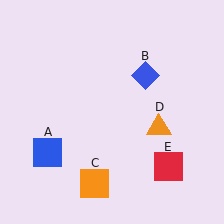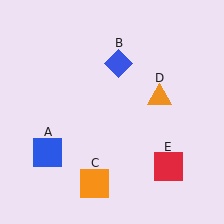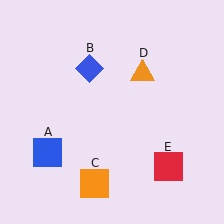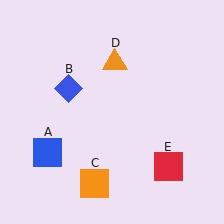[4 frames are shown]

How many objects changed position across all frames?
2 objects changed position: blue diamond (object B), orange triangle (object D).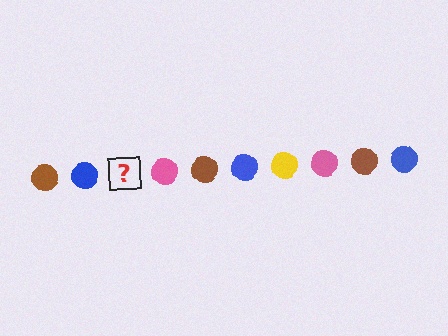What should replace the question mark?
The question mark should be replaced with a yellow circle.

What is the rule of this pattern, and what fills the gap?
The rule is that the pattern cycles through brown, blue, yellow, pink circles. The gap should be filled with a yellow circle.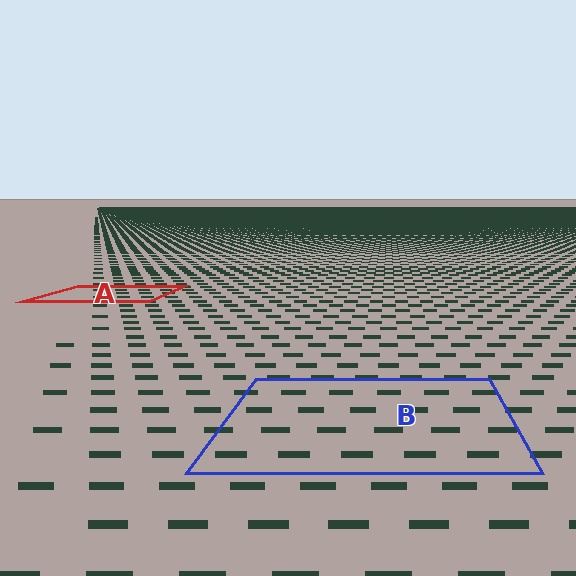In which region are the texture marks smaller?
The texture marks are smaller in region A, because it is farther away.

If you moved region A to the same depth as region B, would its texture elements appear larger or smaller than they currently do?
They would appear larger. At a closer depth, the same texture elements are projected at a bigger on-screen size.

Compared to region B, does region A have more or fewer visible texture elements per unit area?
Region A has more texture elements per unit area — they are packed more densely because it is farther away.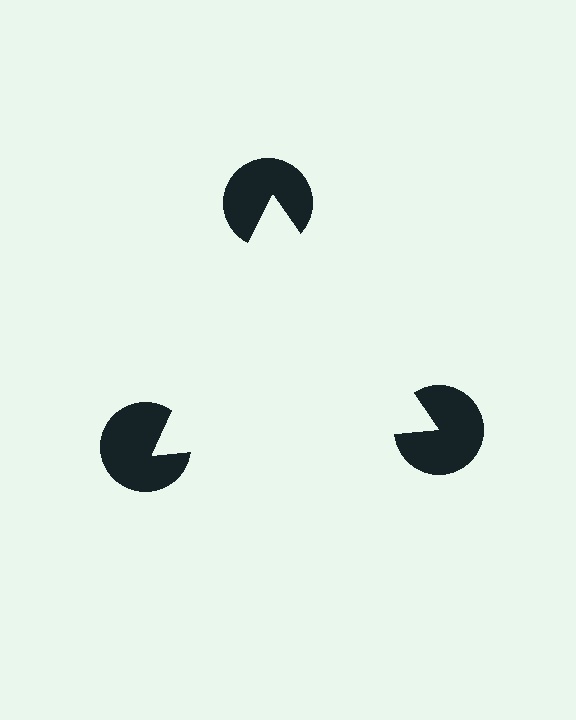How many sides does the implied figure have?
3 sides.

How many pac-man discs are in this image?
There are 3 — one at each vertex of the illusory triangle.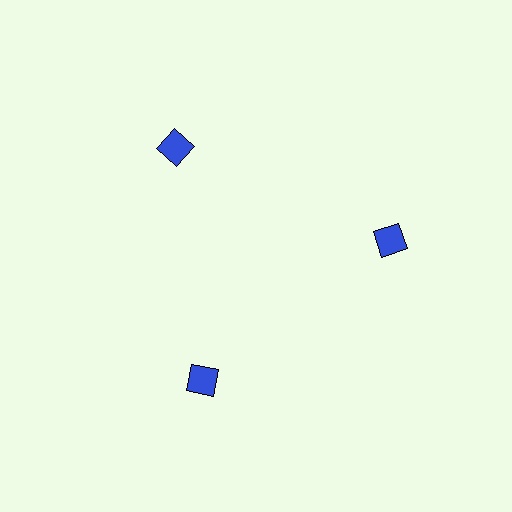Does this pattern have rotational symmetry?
Yes, this pattern has 3-fold rotational symmetry. It looks the same after rotating 120 degrees around the center.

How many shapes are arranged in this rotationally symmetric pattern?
There are 3 shapes, arranged in 3 groups of 1.